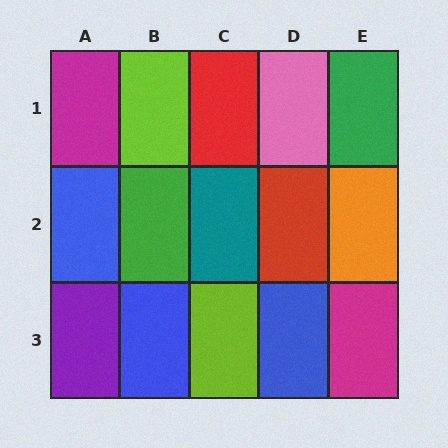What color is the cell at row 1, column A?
Magenta.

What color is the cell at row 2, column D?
Red.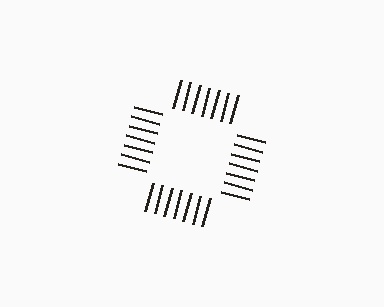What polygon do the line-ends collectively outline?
An illusory square — the line segments terminate on its edges but no continuous stroke is drawn.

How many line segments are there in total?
28 — 7 along each of the 4 edges.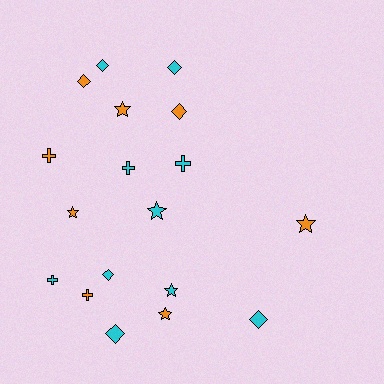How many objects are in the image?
There are 18 objects.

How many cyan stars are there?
There are 2 cyan stars.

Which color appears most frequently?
Cyan, with 10 objects.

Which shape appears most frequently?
Diamond, with 7 objects.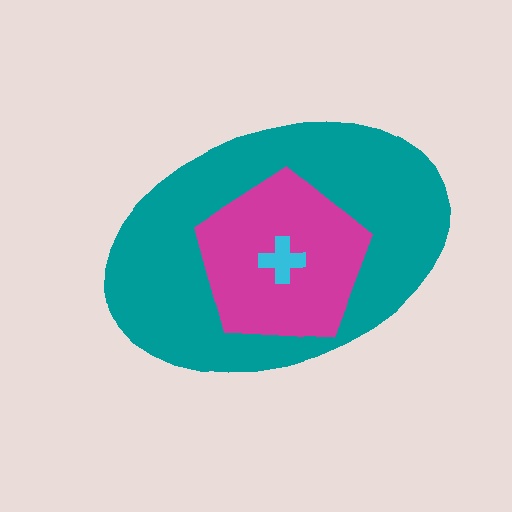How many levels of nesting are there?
3.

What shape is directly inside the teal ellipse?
The magenta pentagon.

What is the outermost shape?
The teal ellipse.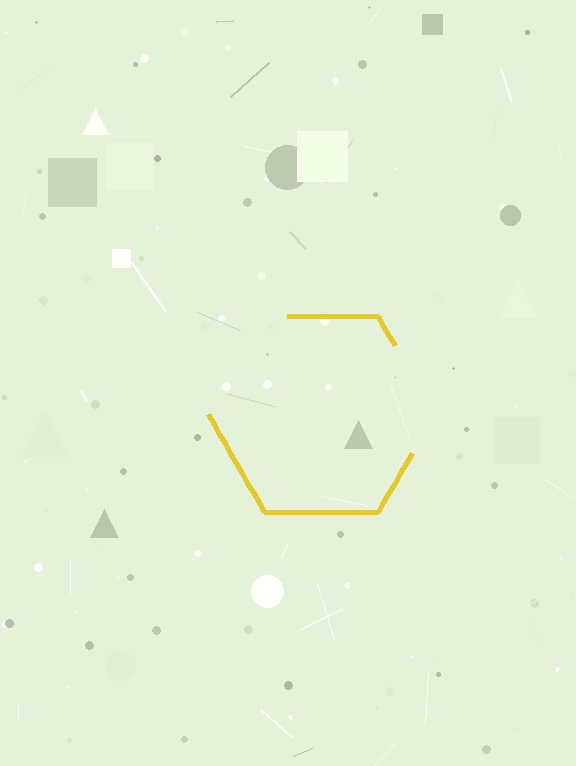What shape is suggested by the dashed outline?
The dashed outline suggests a hexagon.